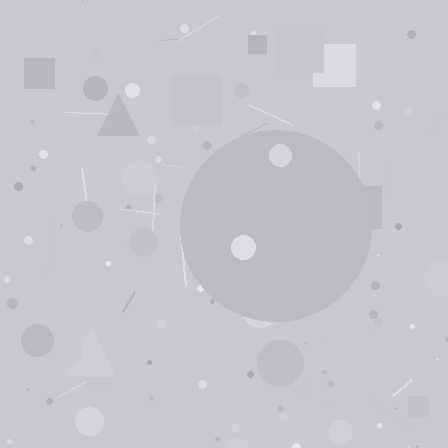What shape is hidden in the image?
A circle is hidden in the image.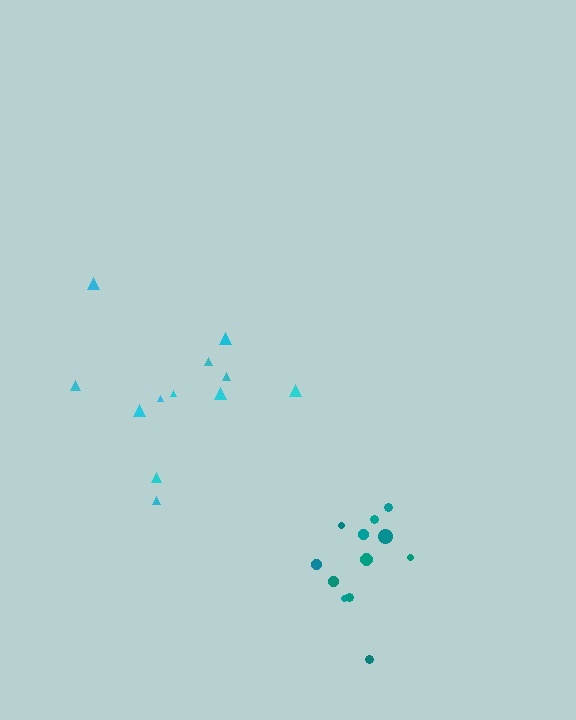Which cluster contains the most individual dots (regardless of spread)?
Teal (12).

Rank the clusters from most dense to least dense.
teal, cyan.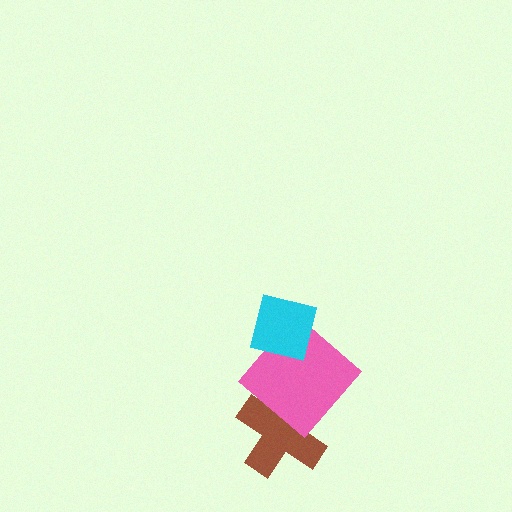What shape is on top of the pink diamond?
The cyan square is on top of the pink diamond.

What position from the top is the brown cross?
The brown cross is 3rd from the top.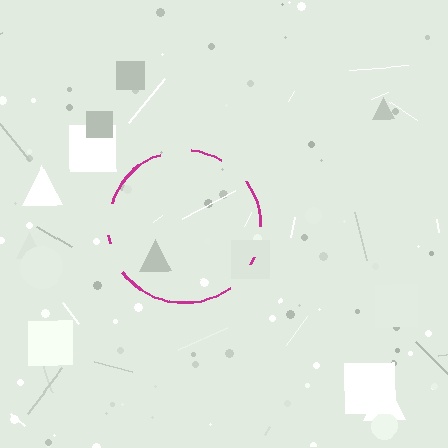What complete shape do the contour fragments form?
The contour fragments form a circle.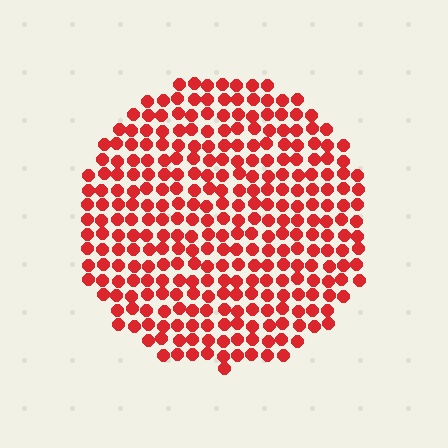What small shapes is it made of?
It is made of small circles.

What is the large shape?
The large shape is a circle.